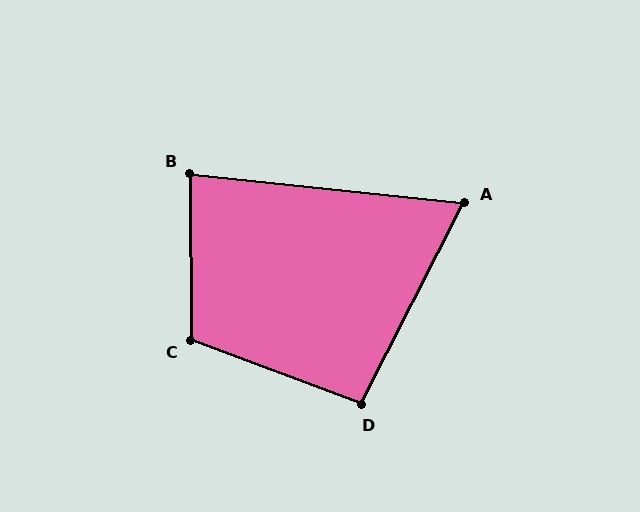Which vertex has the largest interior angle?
C, at approximately 111 degrees.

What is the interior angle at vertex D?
Approximately 97 degrees (obtuse).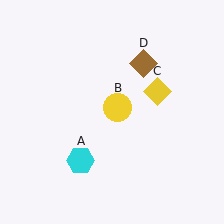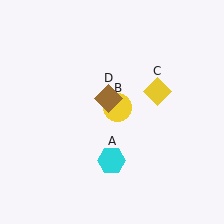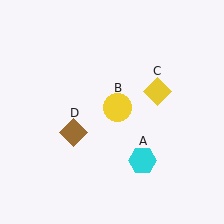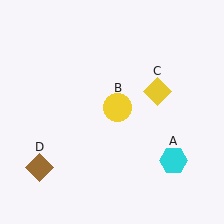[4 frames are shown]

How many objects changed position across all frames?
2 objects changed position: cyan hexagon (object A), brown diamond (object D).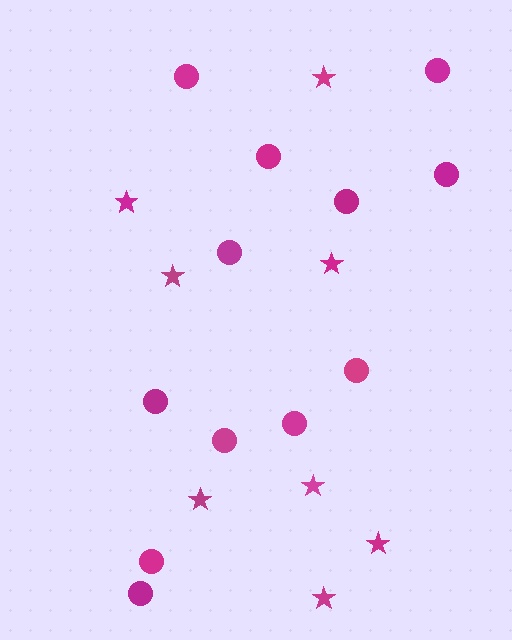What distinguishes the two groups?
There are 2 groups: one group of circles (12) and one group of stars (8).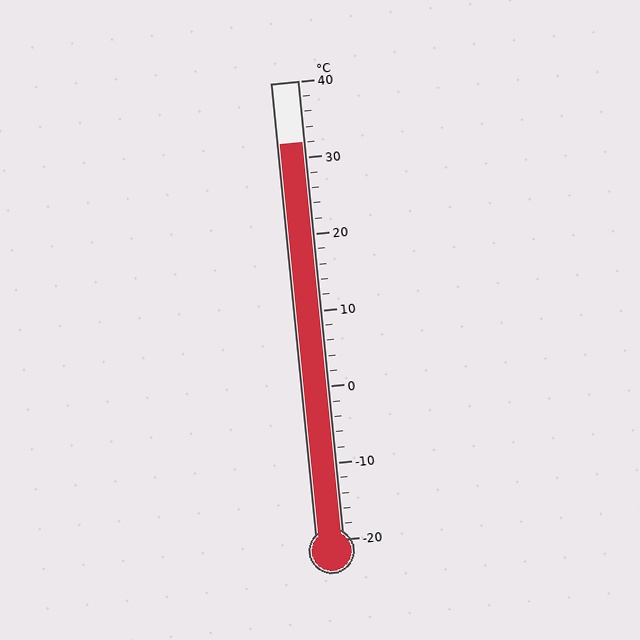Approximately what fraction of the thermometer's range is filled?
The thermometer is filled to approximately 85% of its range.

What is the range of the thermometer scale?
The thermometer scale ranges from -20°C to 40°C.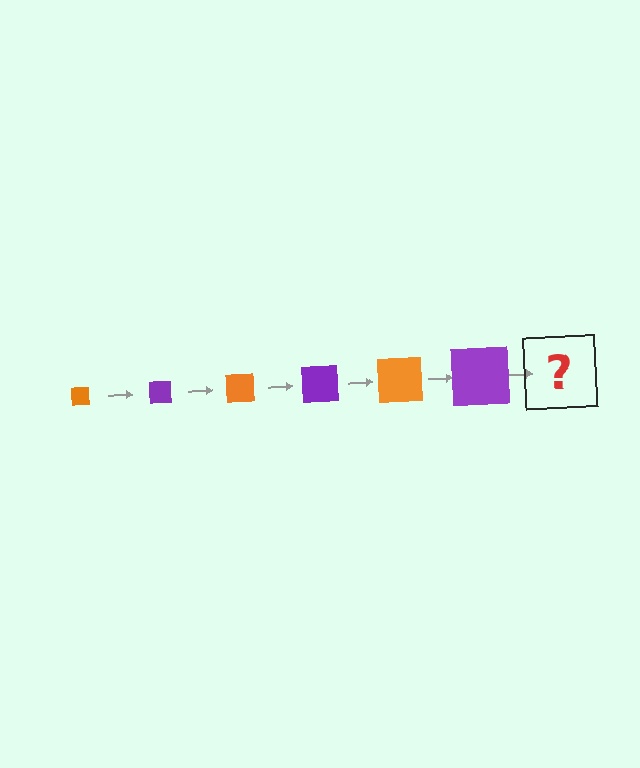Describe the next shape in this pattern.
It should be an orange square, larger than the previous one.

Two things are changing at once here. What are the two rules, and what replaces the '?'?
The two rules are that the square grows larger each step and the color cycles through orange and purple. The '?' should be an orange square, larger than the previous one.